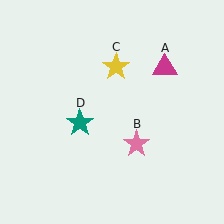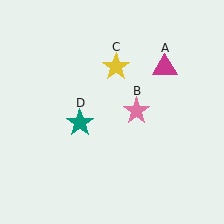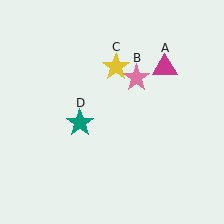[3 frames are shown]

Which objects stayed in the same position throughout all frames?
Magenta triangle (object A) and yellow star (object C) and teal star (object D) remained stationary.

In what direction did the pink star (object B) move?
The pink star (object B) moved up.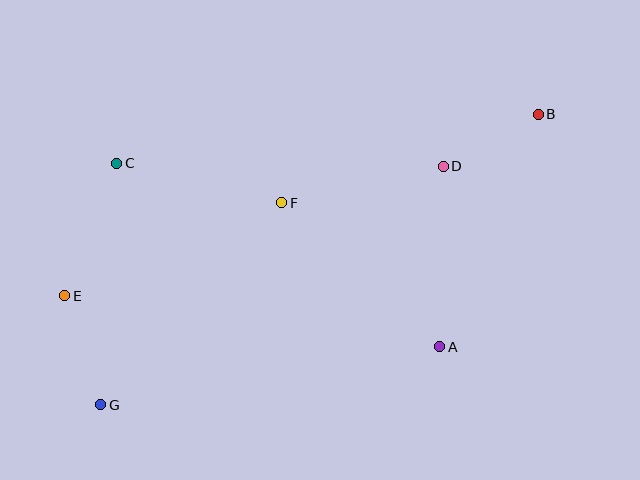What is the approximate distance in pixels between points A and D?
The distance between A and D is approximately 180 pixels.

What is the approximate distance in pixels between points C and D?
The distance between C and D is approximately 327 pixels.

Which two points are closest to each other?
Points B and D are closest to each other.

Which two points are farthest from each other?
Points B and G are farthest from each other.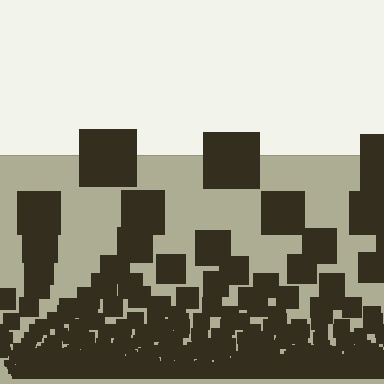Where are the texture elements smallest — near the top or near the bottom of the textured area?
Near the bottom.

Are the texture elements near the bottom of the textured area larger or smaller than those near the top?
Smaller. The gradient is inverted — elements near the bottom are smaller and denser.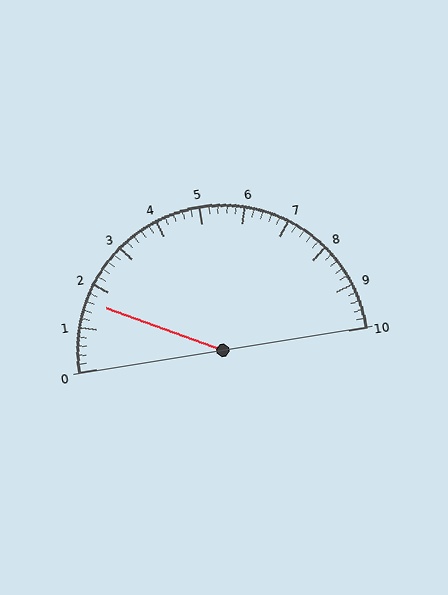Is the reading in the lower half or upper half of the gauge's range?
The reading is in the lower half of the range (0 to 10).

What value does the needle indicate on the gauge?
The needle indicates approximately 1.6.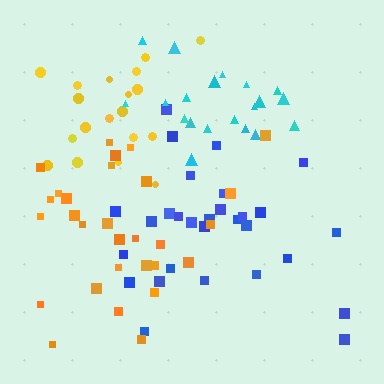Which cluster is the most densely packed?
Cyan.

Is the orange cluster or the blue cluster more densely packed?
Blue.